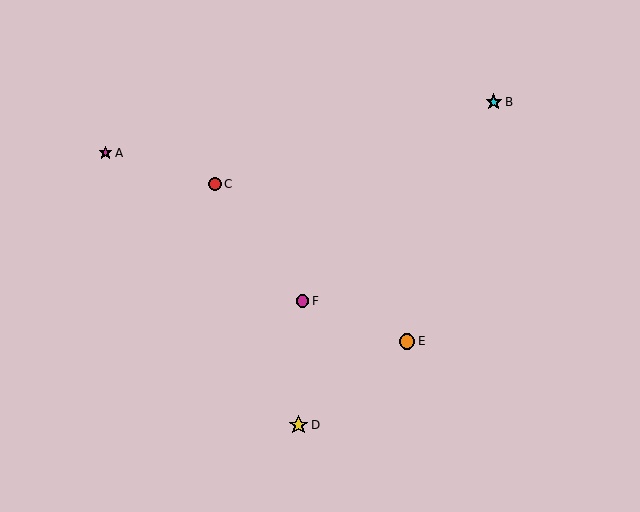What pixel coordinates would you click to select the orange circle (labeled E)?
Click at (407, 341) to select the orange circle E.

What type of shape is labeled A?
Shape A is a magenta star.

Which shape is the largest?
The yellow star (labeled D) is the largest.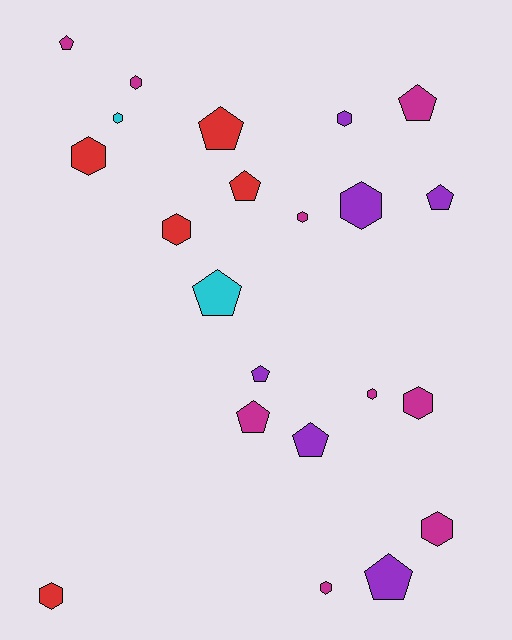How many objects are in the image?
There are 22 objects.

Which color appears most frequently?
Magenta, with 9 objects.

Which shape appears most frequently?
Hexagon, with 12 objects.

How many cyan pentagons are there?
There is 1 cyan pentagon.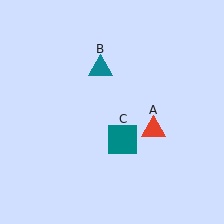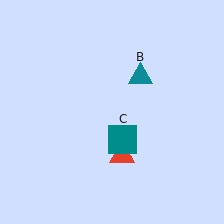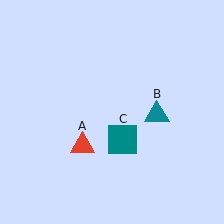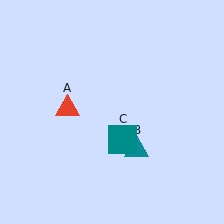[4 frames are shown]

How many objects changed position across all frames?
2 objects changed position: red triangle (object A), teal triangle (object B).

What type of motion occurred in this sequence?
The red triangle (object A), teal triangle (object B) rotated clockwise around the center of the scene.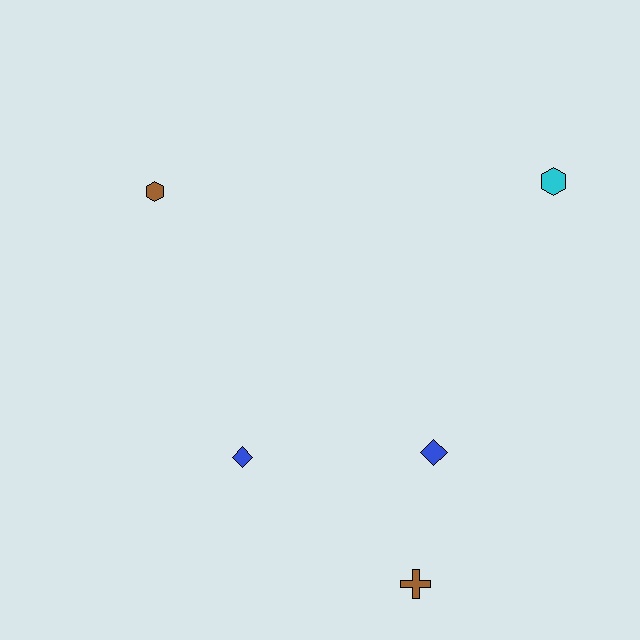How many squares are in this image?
There are no squares.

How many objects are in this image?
There are 5 objects.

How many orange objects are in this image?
There are no orange objects.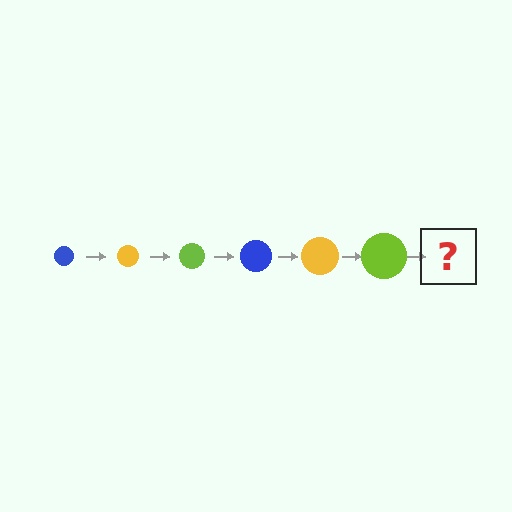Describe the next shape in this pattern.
It should be a blue circle, larger than the previous one.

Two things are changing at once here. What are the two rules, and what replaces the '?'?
The two rules are that the circle grows larger each step and the color cycles through blue, yellow, and lime. The '?' should be a blue circle, larger than the previous one.